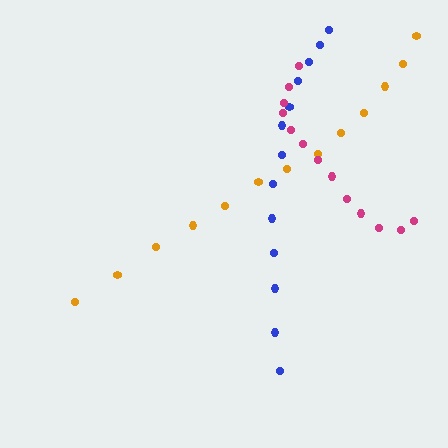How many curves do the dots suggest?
There are 3 distinct paths.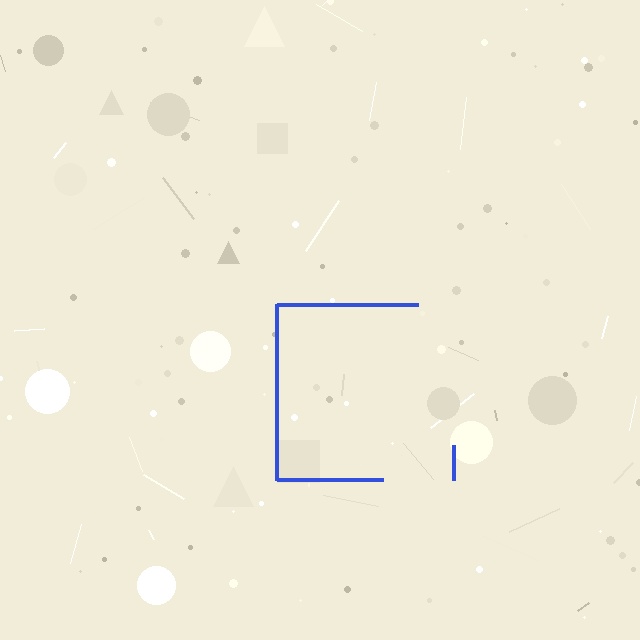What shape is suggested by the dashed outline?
The dashed outline suggests a square.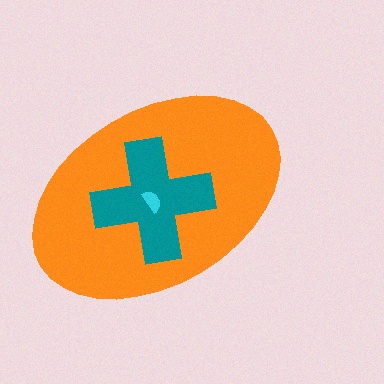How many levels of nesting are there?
3.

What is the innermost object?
The cyan semicircle.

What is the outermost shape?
The orange ellipse.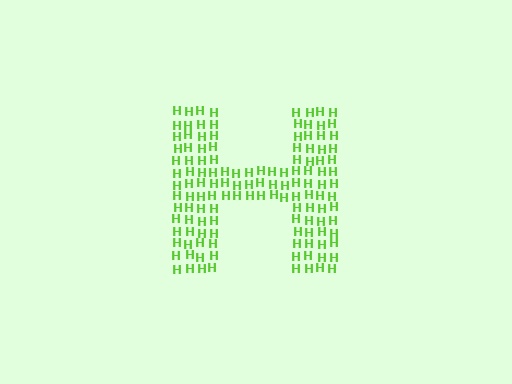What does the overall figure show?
The overall figure shows the letter H.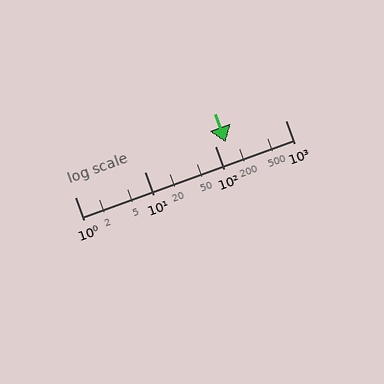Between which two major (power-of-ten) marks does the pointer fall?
The pointer is between 100 and 1000.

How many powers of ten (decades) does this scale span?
The scale spans 3 decades, from 1 to 1000.